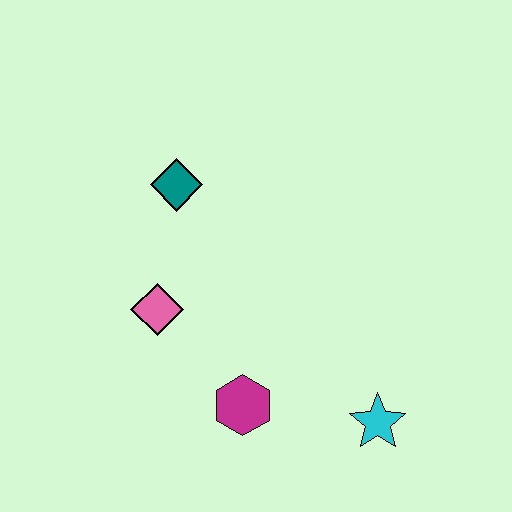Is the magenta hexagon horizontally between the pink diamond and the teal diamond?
No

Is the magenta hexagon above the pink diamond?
No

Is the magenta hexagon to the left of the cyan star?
Yes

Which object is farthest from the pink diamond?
The cyan star is farthest from the pink diamond.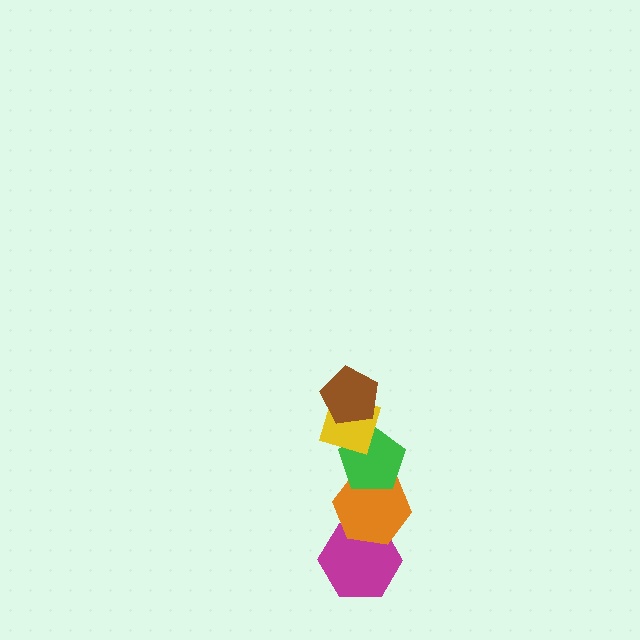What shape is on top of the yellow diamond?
The brown pentagon is on top of the yellow diamond.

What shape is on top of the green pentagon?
The yellow diamond is on top of the green pentagon.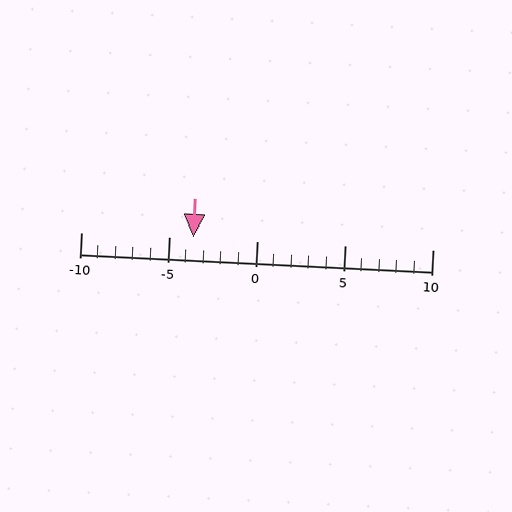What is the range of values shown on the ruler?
The ruler shows values from -10 to 10.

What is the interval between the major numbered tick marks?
The major tick marks are spaced 5 units apart.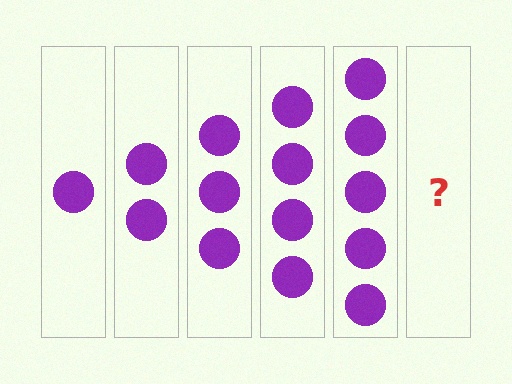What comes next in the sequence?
The next element should be 6 circles.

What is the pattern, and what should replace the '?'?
The pattern is that each step adds one more circle. The '?' should be 6 circles.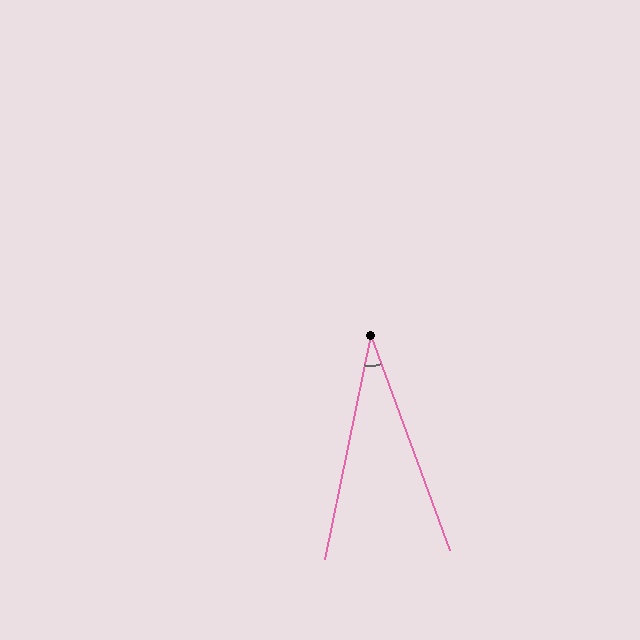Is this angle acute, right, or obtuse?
It is acute.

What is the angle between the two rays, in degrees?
Approximately 32 degrees.